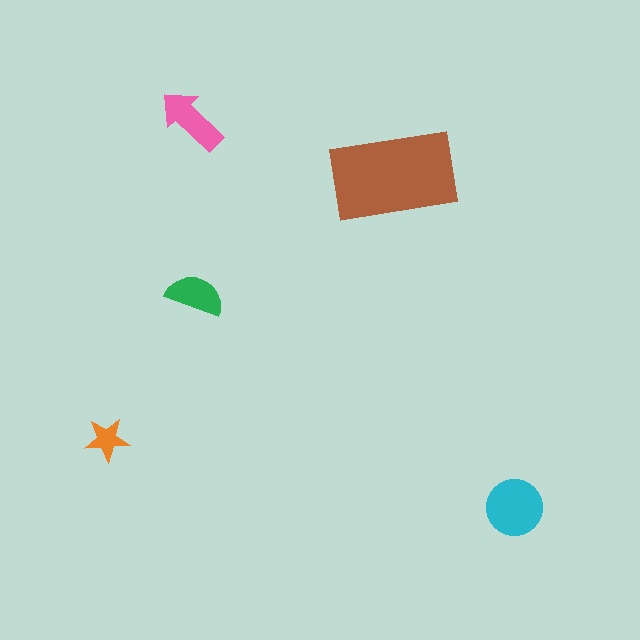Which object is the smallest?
The orange star.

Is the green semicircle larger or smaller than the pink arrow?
Smaller.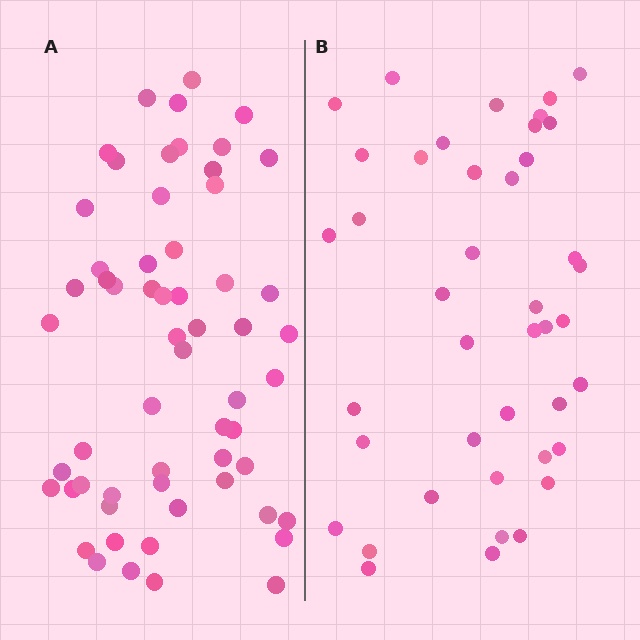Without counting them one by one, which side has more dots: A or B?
Region A (the left region) has more dots.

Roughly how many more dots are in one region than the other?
Region A has approximately 15 more dots than region B.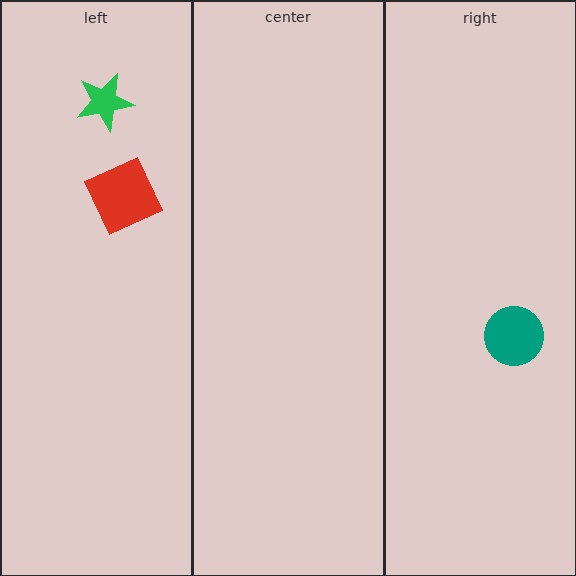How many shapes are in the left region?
2.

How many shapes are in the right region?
1.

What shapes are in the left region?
The red square, the green star.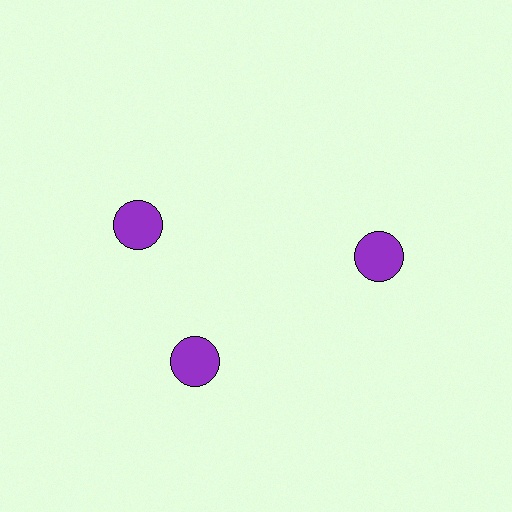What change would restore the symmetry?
The symmetry would be restored by rotating it back into even spacing with its neighbors so that all 3 circles sit at equal angles and equal distance from the center.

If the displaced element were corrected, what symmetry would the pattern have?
It would have 3-fold rotational symmetry — the pattern would map onto itself every 120 degrees.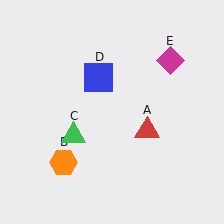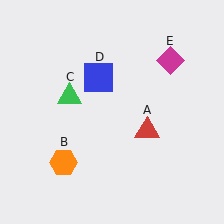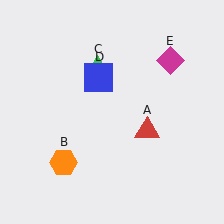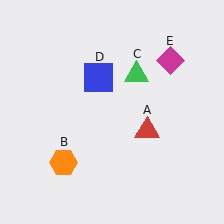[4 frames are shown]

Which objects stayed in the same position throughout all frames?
Red triangle (object A) and orange hexagon (object B) and blue square (object D) and magenta diamond (object E) remained stationary.